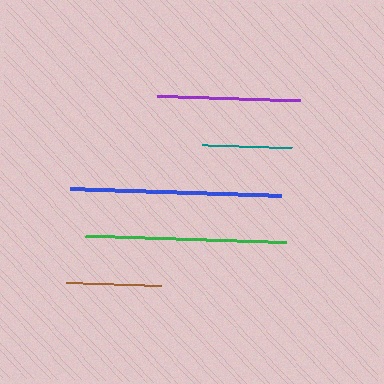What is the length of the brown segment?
The brown segment is approximately 96 pixels long.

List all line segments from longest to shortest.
From longest to shortest: blue, green, purple, brown, teal.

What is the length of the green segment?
The green segment is approximately 201 pixels long.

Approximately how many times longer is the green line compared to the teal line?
The green line is approximately 2.2 times the length of the teal line.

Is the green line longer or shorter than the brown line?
The green line is longer than the brown line.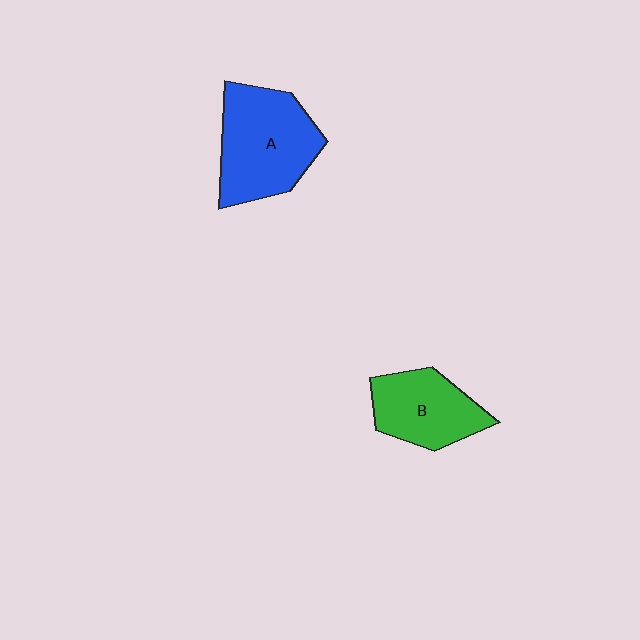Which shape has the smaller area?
Shape B (green).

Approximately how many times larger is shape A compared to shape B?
Approximately 1.4 times.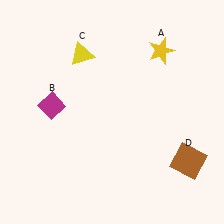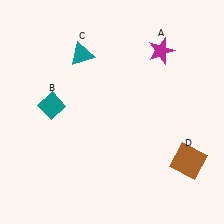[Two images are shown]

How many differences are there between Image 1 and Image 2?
There are 3 differences between the two images.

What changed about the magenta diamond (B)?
In Image 1, B is magenta. In Image 2, it changed to teal.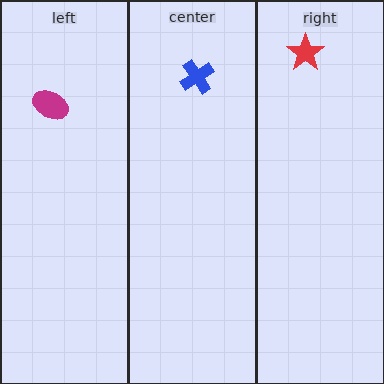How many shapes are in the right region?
1.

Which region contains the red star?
The right region.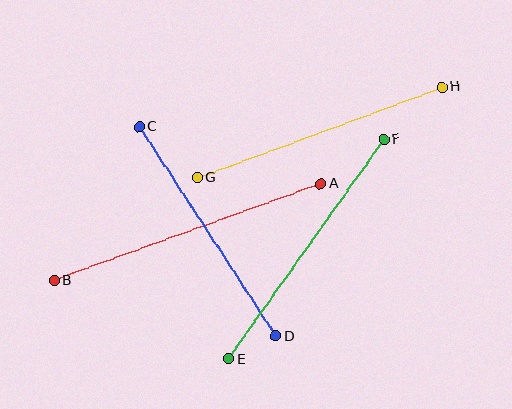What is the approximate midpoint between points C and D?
The midpoint is at approximately (207, 231) pixels.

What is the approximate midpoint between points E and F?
The midpoint is at approximately (306, 249) pixels.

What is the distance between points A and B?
The distance is approximately 284 pixels.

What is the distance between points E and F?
The distance is approximately 269 pixels.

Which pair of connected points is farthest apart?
Points A and B are farthest apart.